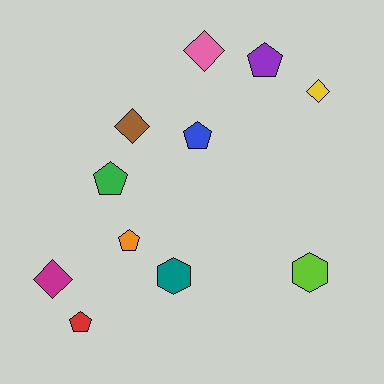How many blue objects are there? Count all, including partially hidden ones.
There is 1 blue object.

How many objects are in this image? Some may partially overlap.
There are 11 objects.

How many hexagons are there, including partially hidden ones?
There are 2 hexagons.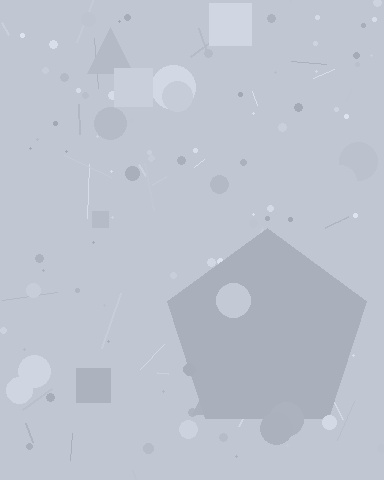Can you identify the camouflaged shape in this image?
The camouflaged shape is a pentagon.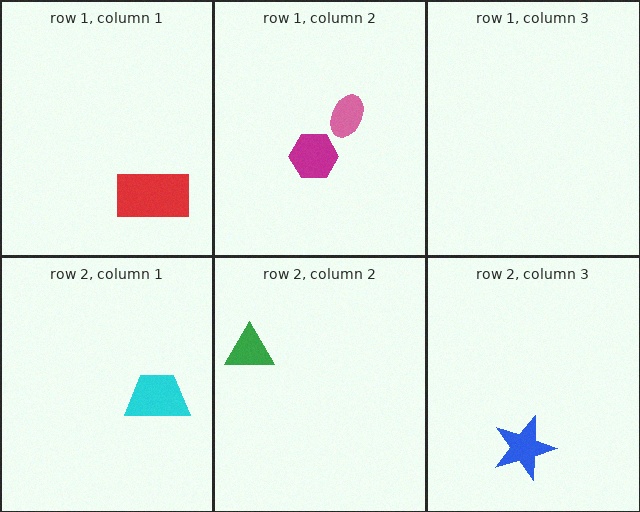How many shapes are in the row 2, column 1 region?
1.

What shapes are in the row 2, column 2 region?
The green triangle.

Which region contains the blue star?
The row 2, column 3 region.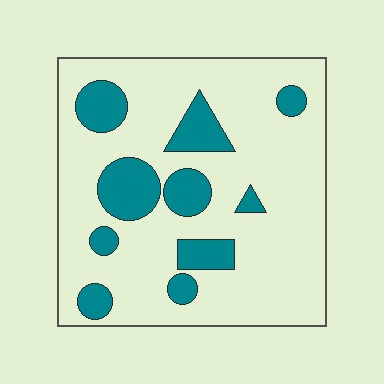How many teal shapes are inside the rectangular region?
10.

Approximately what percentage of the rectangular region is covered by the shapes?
Approximately 20%.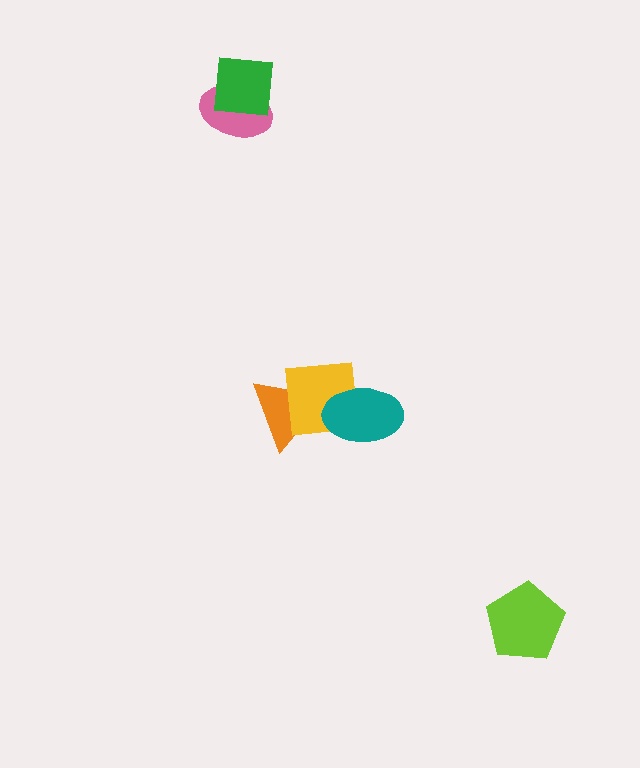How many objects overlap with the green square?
1 object overlaps with the green square.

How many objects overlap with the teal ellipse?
1 object overlaps with the teal ellipse.